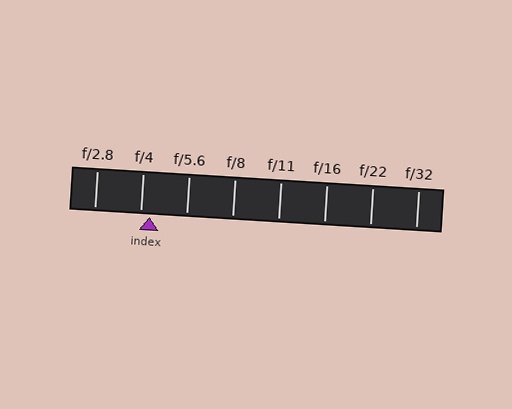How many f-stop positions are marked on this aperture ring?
There are 8 f-stop positions marked.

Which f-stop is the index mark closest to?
The index mark is closest to f/4.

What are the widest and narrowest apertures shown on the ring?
The widest aperture shown is f/2.8 and the narrowest is f/32.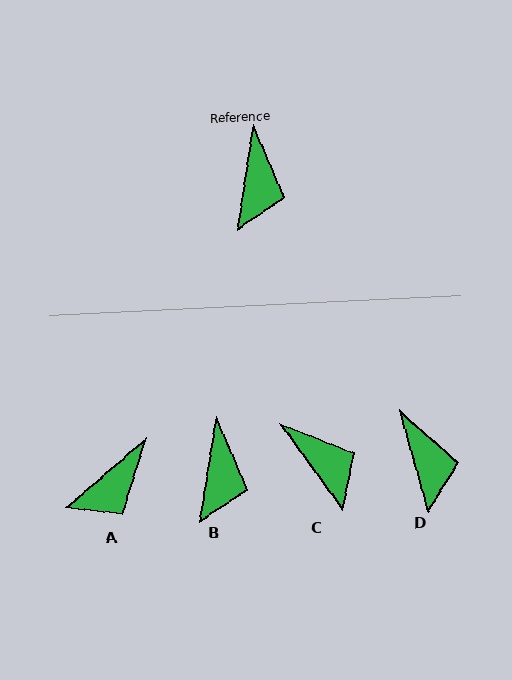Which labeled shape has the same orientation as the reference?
B.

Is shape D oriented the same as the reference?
No, it is off by about 24 degrees.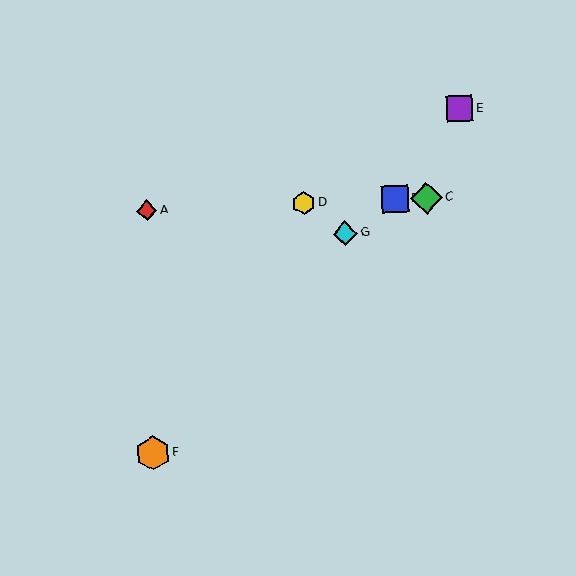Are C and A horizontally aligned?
Yes, both are at y≈198.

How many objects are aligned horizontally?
4 objects (A, B, C, D) are aligned horizontally.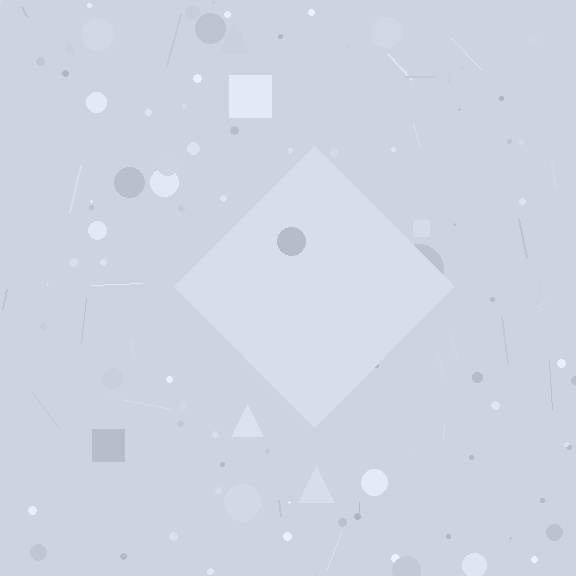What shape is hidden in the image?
A diamond is hidden in the image.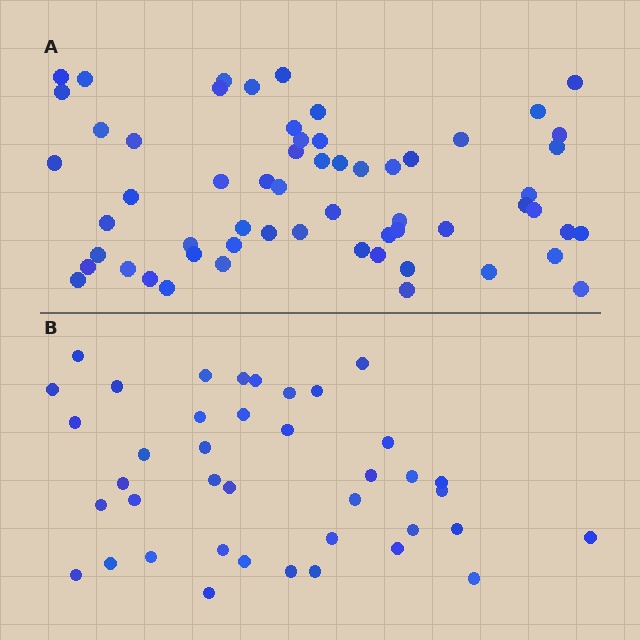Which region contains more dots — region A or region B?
Region A (the top region) has more dots.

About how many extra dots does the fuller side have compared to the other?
Region A has approximately 20 more dots than region B.